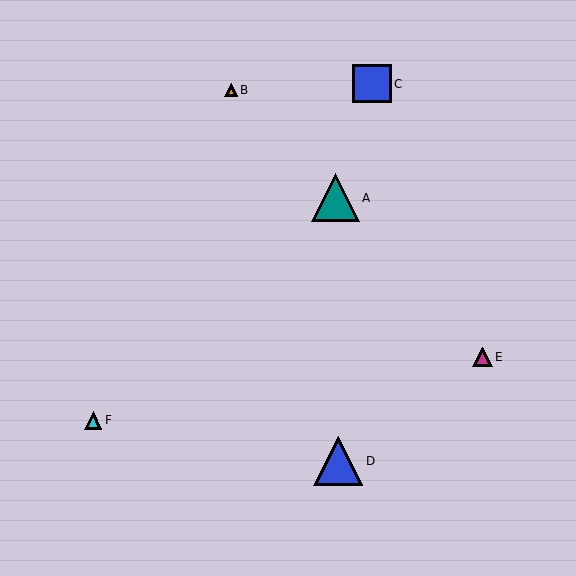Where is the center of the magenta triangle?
The center of the magenta triangle is at (483, 357).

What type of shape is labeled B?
Shape B is an orange triangle.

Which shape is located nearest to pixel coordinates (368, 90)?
The blue square (labeled C) at (372, 84) is nearest to that location.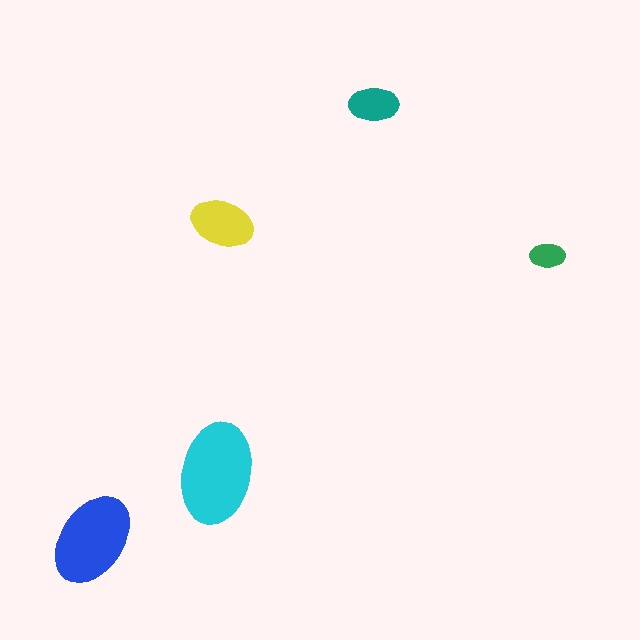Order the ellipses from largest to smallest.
the cyan one, the blue one, the yellow one, the teal one, the green one.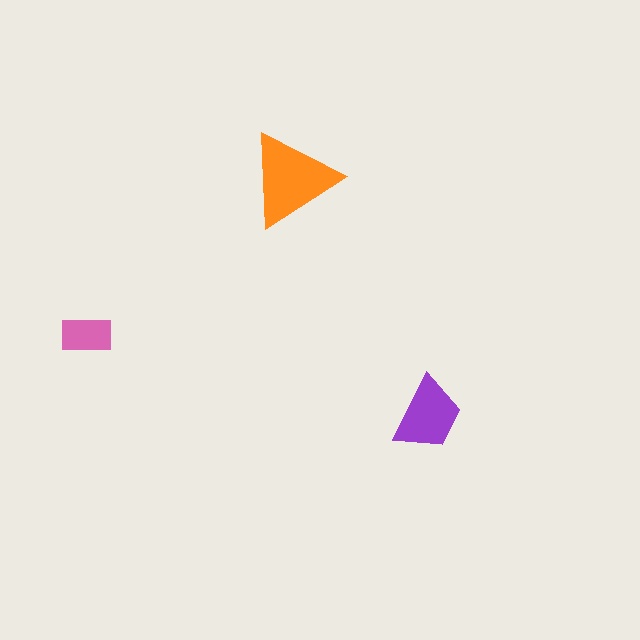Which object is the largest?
The orange triangle.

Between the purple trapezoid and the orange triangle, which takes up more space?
The orange triangle.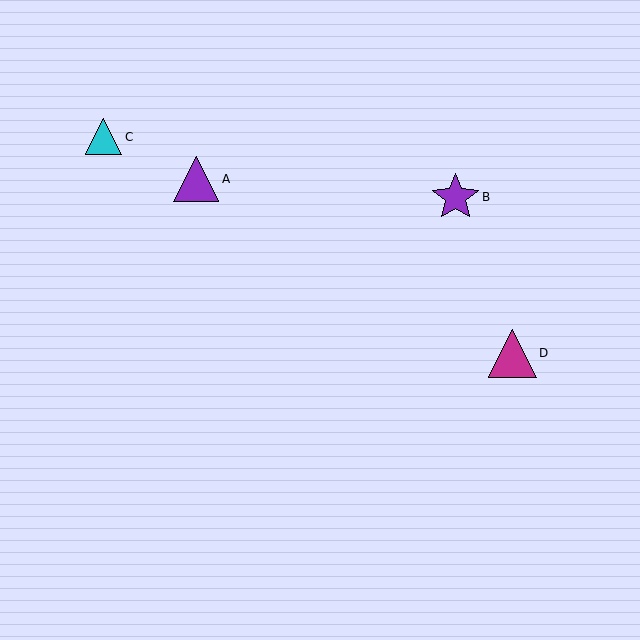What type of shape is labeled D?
Shape D is a magenta triangle.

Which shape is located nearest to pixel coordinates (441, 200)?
The purple star (labeled B) at (456, 197) is nearest to that location.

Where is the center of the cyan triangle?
The center of the cyan triangle is at (104, 137).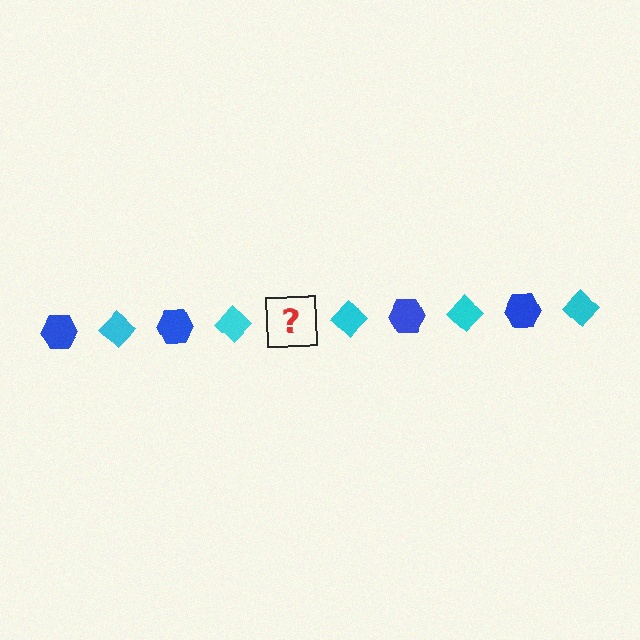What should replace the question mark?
The question mark should be replaced with a blue hexagon.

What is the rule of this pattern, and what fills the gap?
The rule is that the pattern alternates between blue hexagon and cyan diamond. The gap should be filled with a blue hexagon.